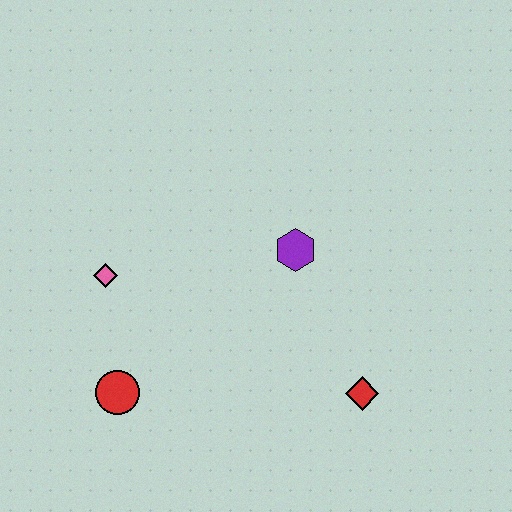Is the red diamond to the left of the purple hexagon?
No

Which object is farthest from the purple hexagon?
The red circle is farthest from the purple hexagon.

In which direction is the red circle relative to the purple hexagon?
The red circle is to the left of the purple hexagon.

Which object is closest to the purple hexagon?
The red diamond is closest to the purple hexagon.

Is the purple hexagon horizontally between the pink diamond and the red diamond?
Yes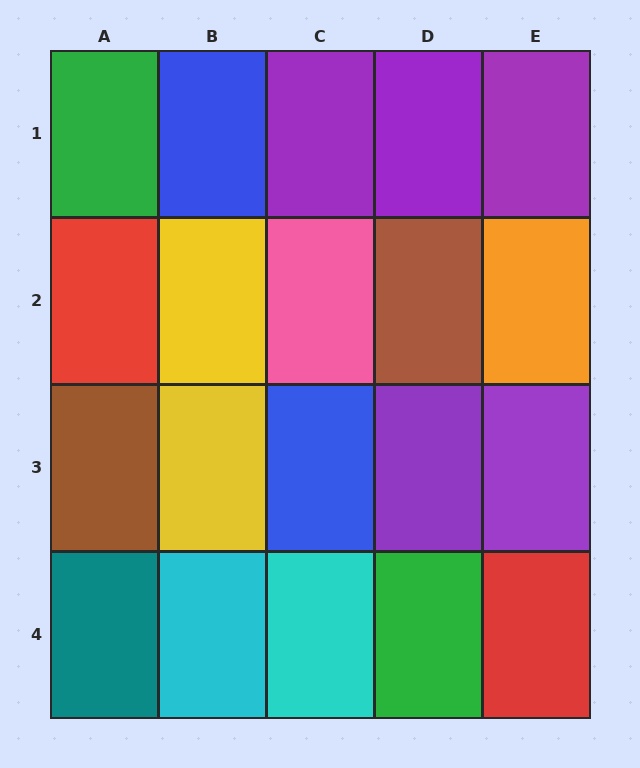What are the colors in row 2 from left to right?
Red, yellow, pink, brown, orange.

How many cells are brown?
2 cells are brown.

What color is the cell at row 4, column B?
Cyan.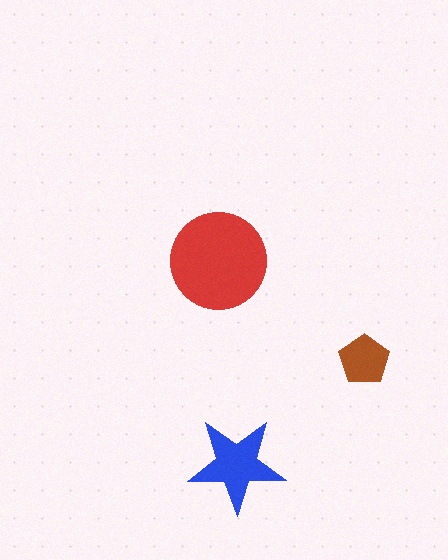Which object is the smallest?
The brown pentagon.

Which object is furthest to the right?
The brown pentagon is rightmost.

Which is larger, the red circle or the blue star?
The red circle.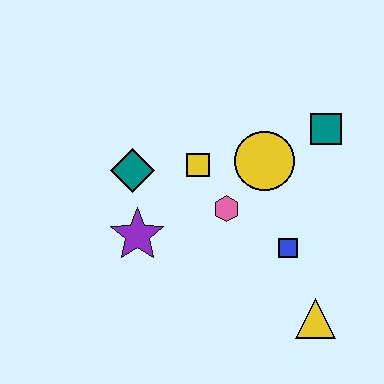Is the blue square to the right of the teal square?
No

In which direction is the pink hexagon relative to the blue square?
The pink hexagon is to the left of the blue square.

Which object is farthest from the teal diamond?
The yellow triangle is farthest from the teal diamond.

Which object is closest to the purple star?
The teal diamond is closest to the purple star.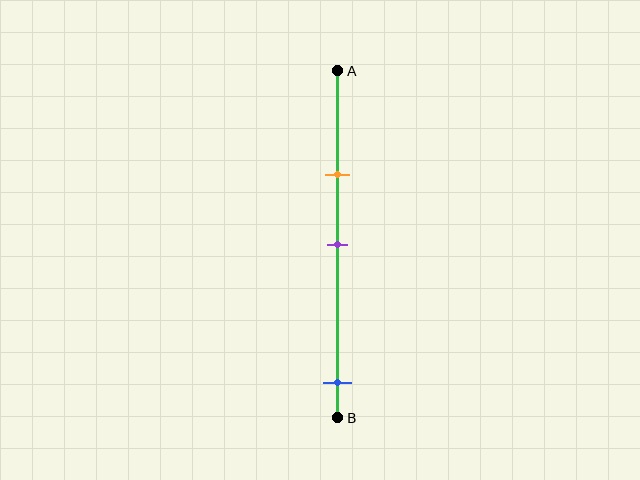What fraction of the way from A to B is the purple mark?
The purple mark is approximately 50% (0.5) of the way from A to B.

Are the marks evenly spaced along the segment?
No, the marks are not evenly spaced.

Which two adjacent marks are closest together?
The orange and purple marks are the closest adjacent pair.